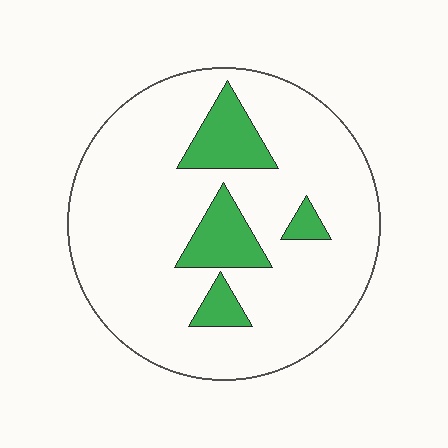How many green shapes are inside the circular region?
4.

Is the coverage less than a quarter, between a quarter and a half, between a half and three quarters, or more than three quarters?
Less than a quarter.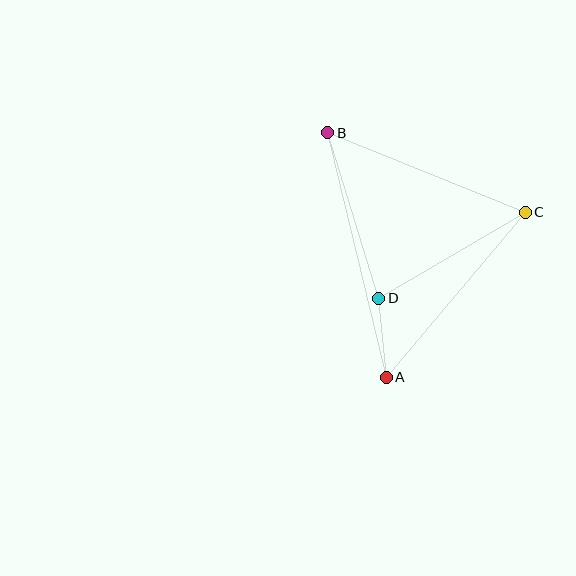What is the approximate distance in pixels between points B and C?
The distance between B and C is approximately 213 pixels.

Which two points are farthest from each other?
Points A and B are farthest from each other.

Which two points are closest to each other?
Points A and D are closest to each other.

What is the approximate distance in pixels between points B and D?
The distance between B and D is approximately 173 pixels.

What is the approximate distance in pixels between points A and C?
The distance between A and C is approximately 216 pixels.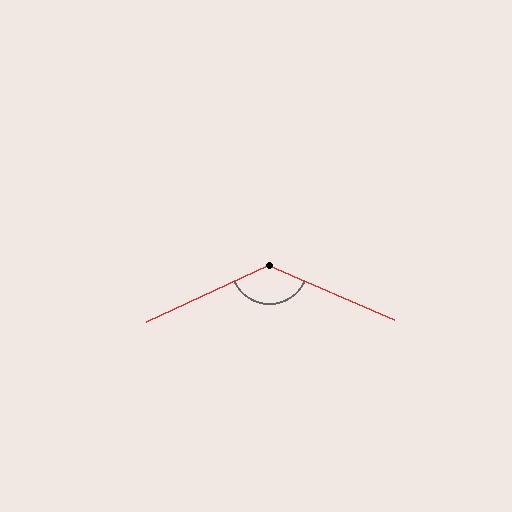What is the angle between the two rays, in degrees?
Approximately 132 degrees.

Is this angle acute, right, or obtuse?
It is obtuse.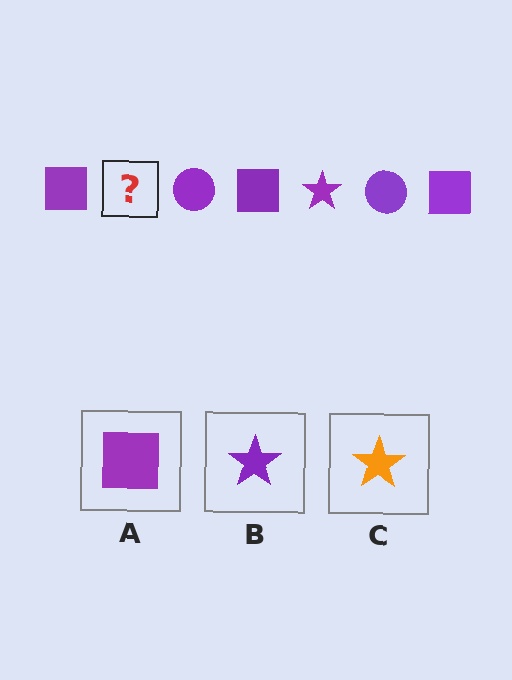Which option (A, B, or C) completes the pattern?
B.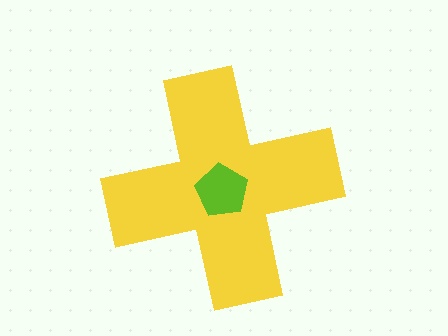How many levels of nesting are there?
2.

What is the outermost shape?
The yellow cross.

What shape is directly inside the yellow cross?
The lime pentagon.